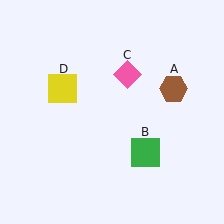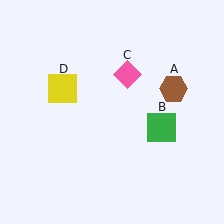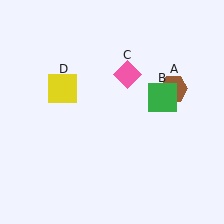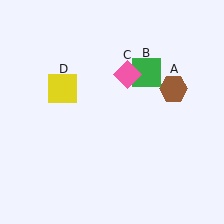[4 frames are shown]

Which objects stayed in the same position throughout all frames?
Brown hexagon (object A) and pink diamond (object C) and yellow square (object D) remained stationary.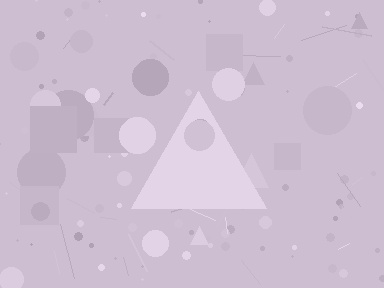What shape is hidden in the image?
A triangle is hidden in the image.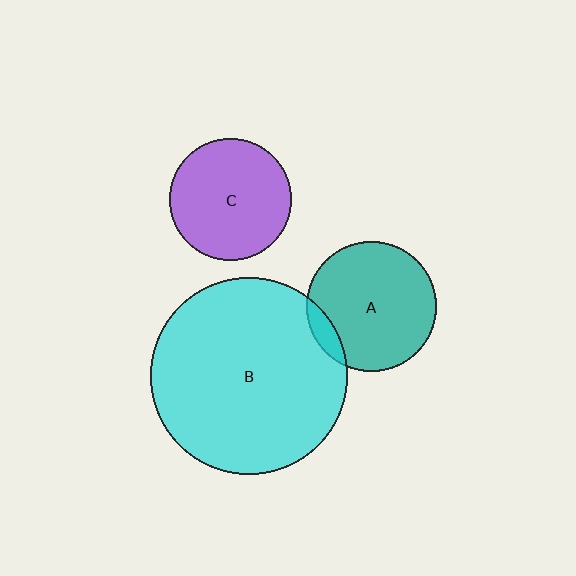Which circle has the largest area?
Circle B (cyan).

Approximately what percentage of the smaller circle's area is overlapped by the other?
Approximately 10%.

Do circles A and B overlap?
Yes.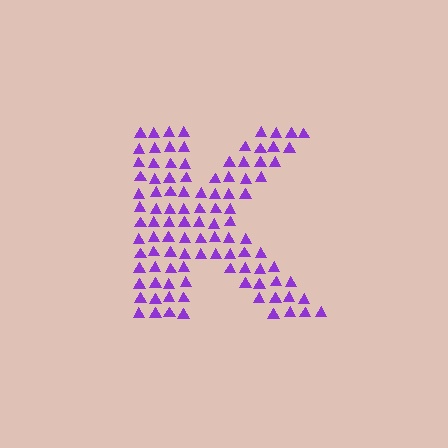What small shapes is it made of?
It is made of small triangles.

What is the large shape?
The large shape is the letter K.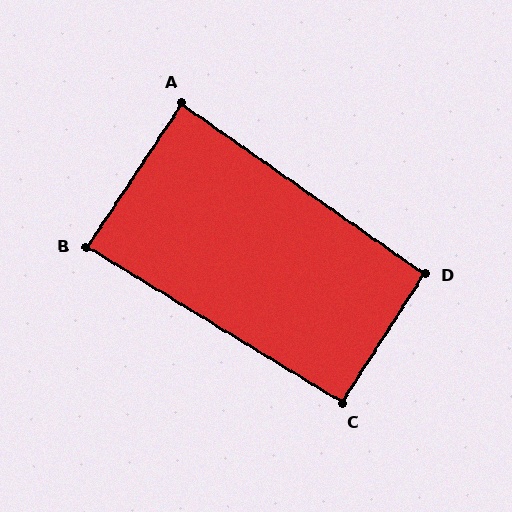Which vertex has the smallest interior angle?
B, at approximately 88 degrees.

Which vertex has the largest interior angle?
D, at approximately 92 degrees.